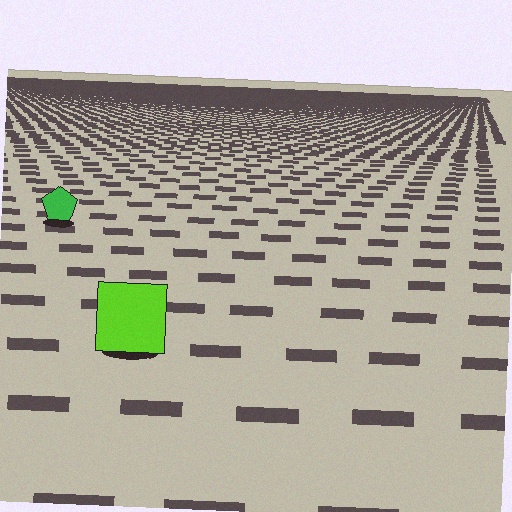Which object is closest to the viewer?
The lime square is closest. The texture marks near it are larger and more spread out.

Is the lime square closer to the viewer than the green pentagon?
Yes. The lime square is closer — you can tell from the texture gradient: the ground texture is coarser near it.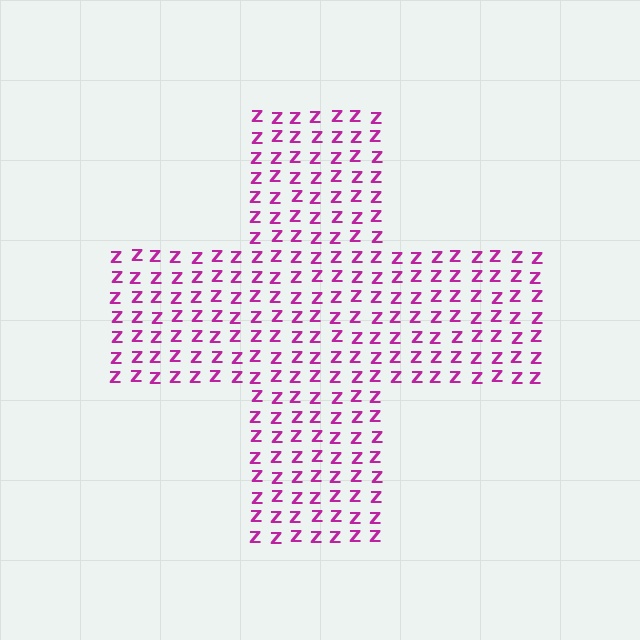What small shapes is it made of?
It is made of small letter Z's.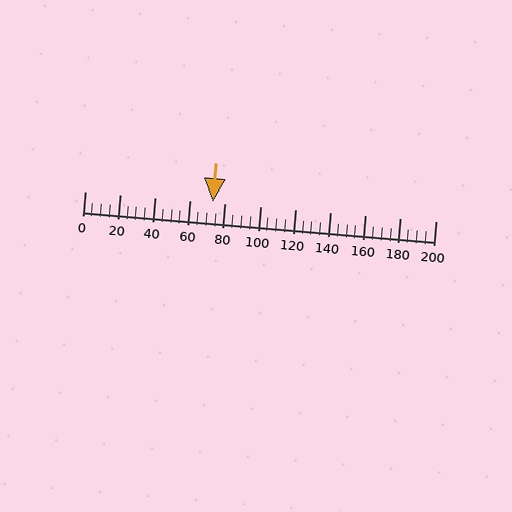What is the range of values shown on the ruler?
The ruler shows values from 0 to 200.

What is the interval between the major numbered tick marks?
The major tick marks are spaced 20 units apart.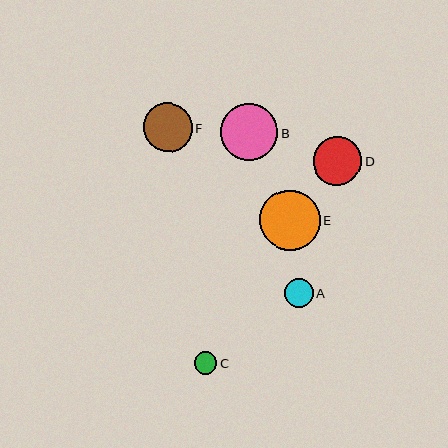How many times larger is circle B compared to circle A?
Circle B is approximately 2.0 times the size of circle A.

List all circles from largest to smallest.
From largest to smallest: E, B, F, D, A, C.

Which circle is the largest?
Circle E is the largest with a size of approximately 61 pixels.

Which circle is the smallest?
Circle C is the smallest with a size of approximately 23 pixels.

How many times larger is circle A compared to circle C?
Circle A is approximately 1.3 times the size of circle C.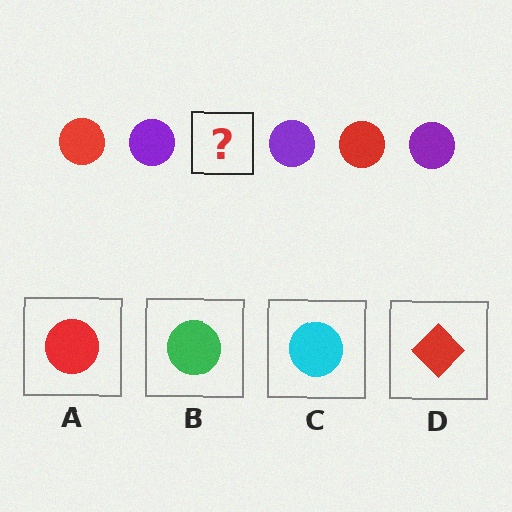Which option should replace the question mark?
Option A.